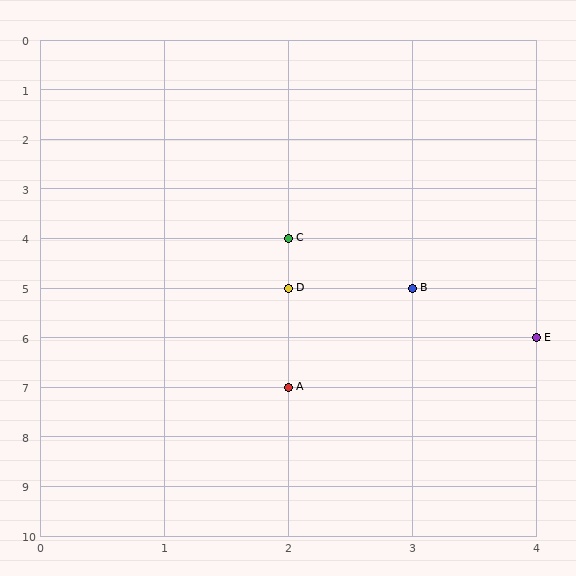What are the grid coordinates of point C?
Point C is at grid coordinates (2, 4).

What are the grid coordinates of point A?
Point A is at grid coordinates (2, 7).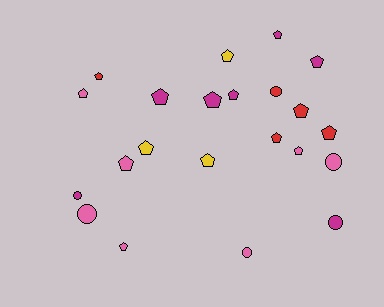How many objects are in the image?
There are 22 objects.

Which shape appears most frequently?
Pentagon, with 16 objects.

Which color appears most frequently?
Pink, with 7 objects.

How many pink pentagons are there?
There are 4 pink pentagons.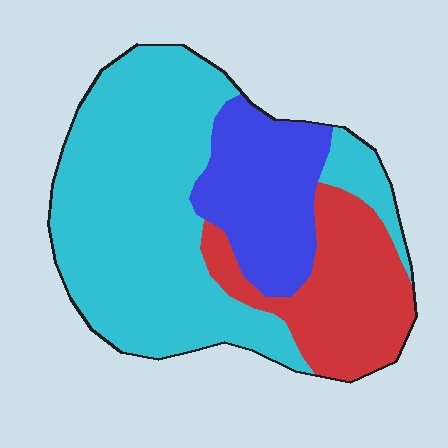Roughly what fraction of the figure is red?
Red covers 23% of the figure.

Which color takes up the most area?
Cyan, at roughly 55%.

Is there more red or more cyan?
Cyan.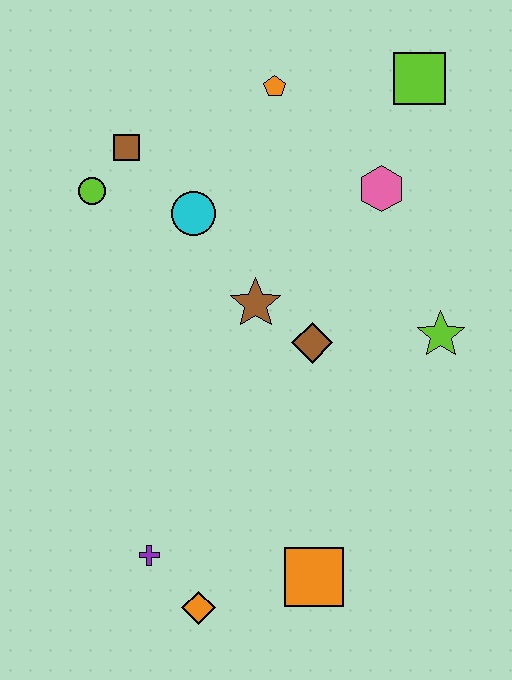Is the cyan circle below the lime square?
Yes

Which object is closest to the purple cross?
The orange diamond is closest to the purple cross.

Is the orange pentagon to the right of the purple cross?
Yes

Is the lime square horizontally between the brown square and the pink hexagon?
No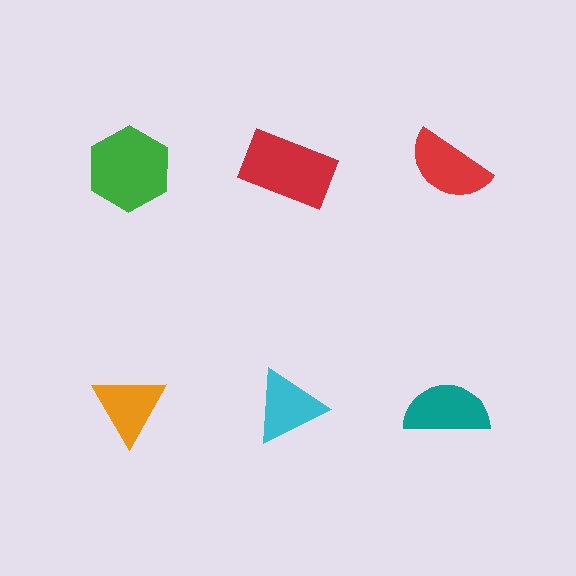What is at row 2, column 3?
A teal semicircle.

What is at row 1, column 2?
A red rectangle.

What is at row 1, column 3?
A red semicircle.